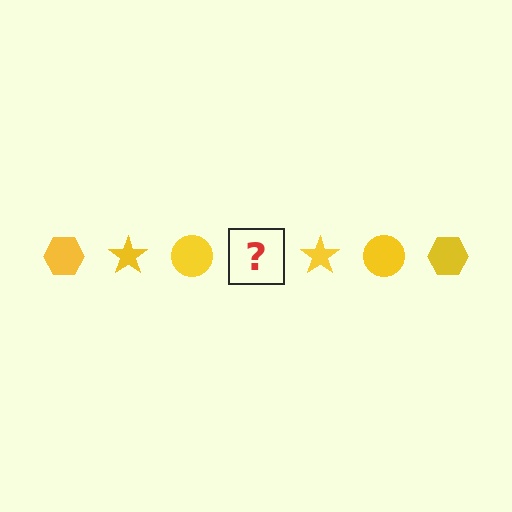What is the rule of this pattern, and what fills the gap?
The rule is that the pattern cycles through hexagon, star, circle shapes in yellow. The gap should be filled with a yellow hexagon.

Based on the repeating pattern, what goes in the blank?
The blank should be a yellow hexagon.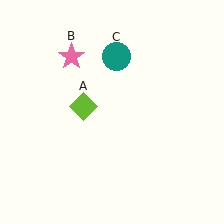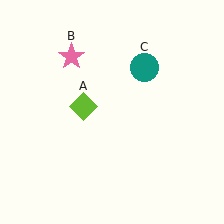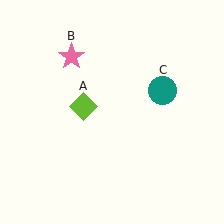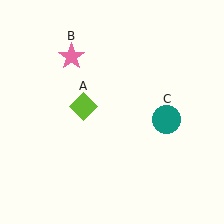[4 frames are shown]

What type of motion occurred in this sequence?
The teal circle (object C) rotated clockwise around the center of the scene.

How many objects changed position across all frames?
1 object changed position: teal circle (object C).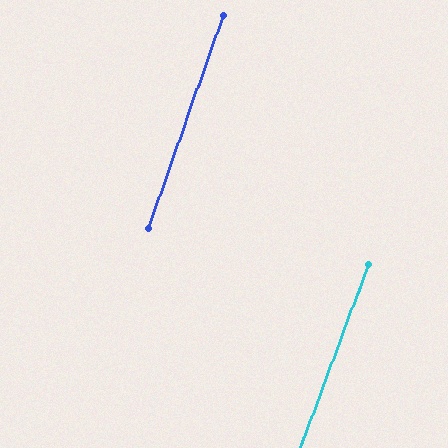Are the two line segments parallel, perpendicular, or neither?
Parallel — their directions differ by only 0.9°.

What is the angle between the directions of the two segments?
Approximately 1 degree.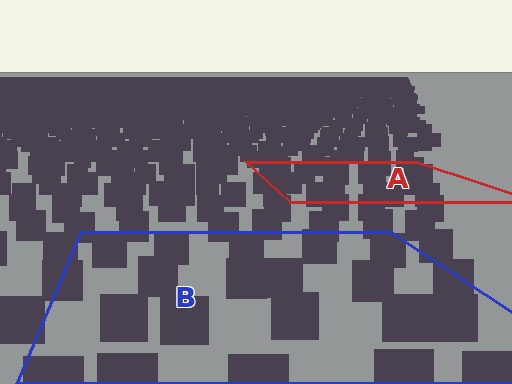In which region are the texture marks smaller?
The texture marks are smaller in region A, because it is farther away.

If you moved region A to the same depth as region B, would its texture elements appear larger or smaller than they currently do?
They would appear larger. At a closer depth, the same texture elements are projected at a bigger on-screen size.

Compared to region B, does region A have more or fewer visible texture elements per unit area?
Region A has more texture elements per unit area — they are packed more densely because it is farther away.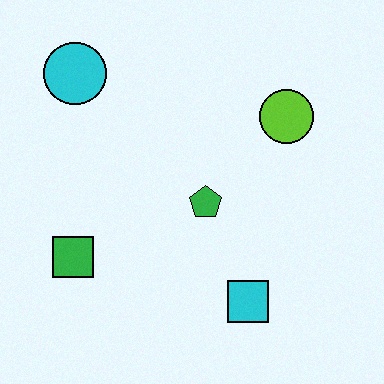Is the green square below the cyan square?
No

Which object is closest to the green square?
The green pentagon is closest to the green square.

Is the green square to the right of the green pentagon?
No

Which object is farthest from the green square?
The lime circle is farthest from the green square.